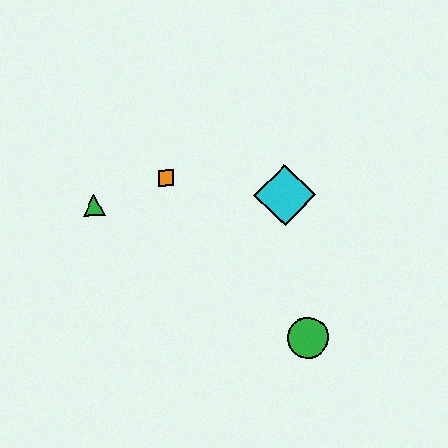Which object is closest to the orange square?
The green triangle is closest to the orange square.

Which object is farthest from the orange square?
The green circle is farthest from the orange square.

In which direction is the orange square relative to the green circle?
The orange square is above the green circle.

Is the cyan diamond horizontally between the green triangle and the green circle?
Yes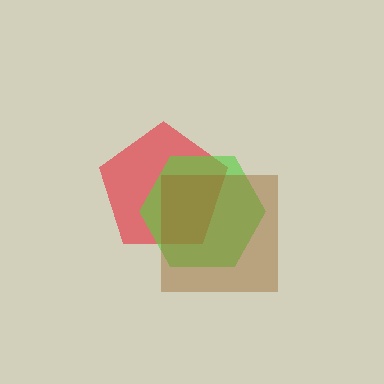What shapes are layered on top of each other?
The layered shapes are: a red pentagon, a lime hexagon, a brown square.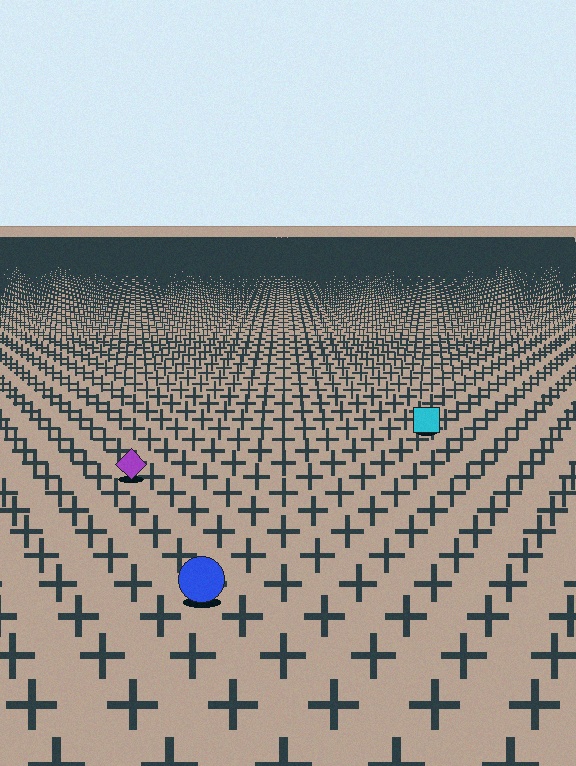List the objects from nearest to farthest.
From nearest to farthest: the blue circle, the purple diamond, the cyan square.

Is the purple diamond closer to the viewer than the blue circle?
No. The blue circle is closer — you can tell from the texture gradient: the ground texture is coarser near it.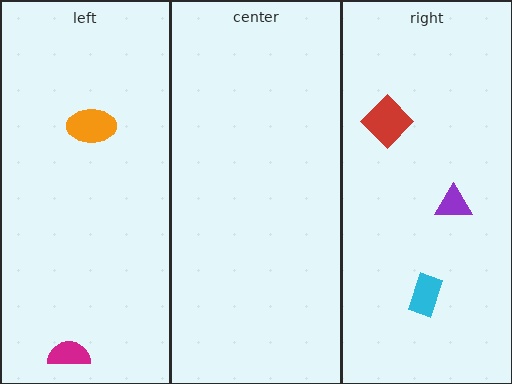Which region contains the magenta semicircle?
The left region.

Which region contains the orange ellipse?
The left region.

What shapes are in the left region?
The magenta semicircle, the orange ellipse.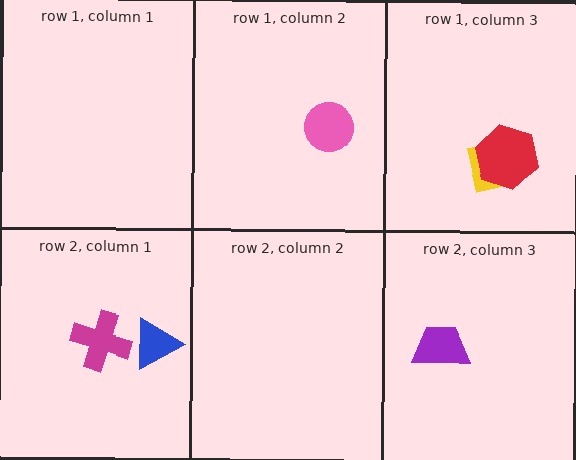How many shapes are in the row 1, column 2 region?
1.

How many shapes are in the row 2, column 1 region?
2.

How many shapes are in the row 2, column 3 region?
1.